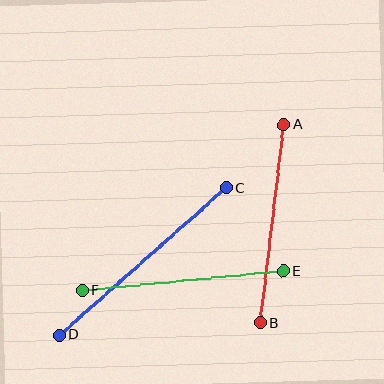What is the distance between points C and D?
The distance is approximately 222 pixels.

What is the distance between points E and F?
The distance is approximately 202 pixels.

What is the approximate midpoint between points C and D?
The midpoint is at approximately (143, 262) pixels.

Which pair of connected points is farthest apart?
Points C and D are farthest apart.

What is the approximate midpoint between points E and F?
The midpoint is at approximately (183, 281) pixels.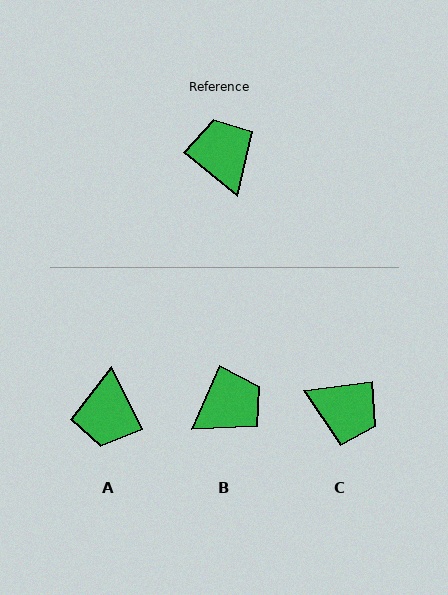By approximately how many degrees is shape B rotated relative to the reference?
Approximately 75 degrees clockwise.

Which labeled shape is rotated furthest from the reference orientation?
A, about 155 degrees away.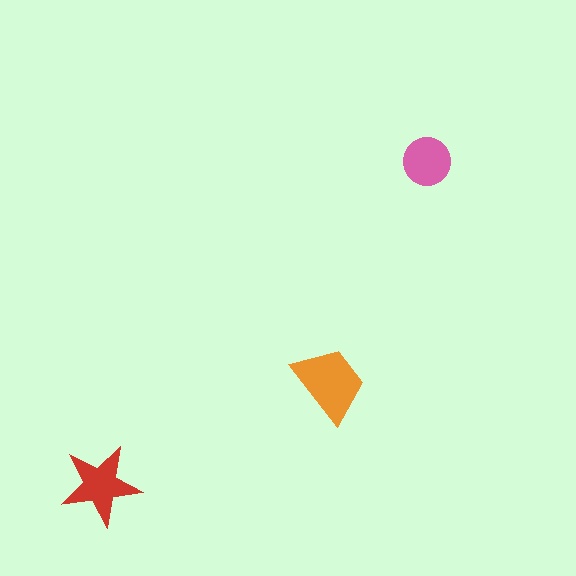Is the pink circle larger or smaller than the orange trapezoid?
Smaller.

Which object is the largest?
The orange trapezoid.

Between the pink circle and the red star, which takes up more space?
The red star.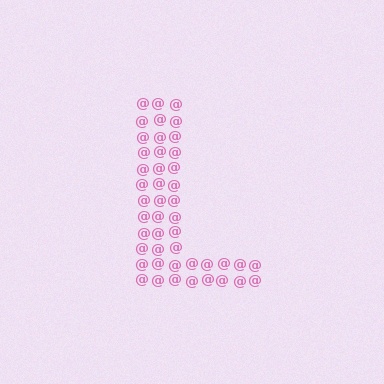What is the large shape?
The large shape is the letter L.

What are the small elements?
The small elements are at signs.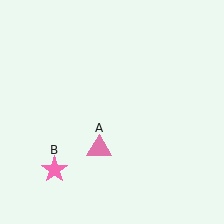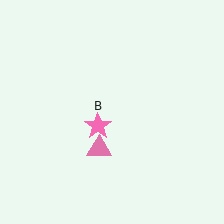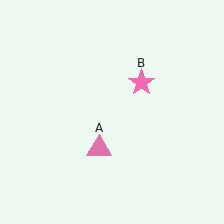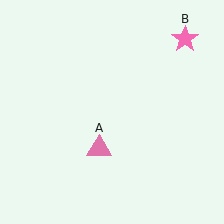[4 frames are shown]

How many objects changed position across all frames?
1 object changed position: pink star (object B).